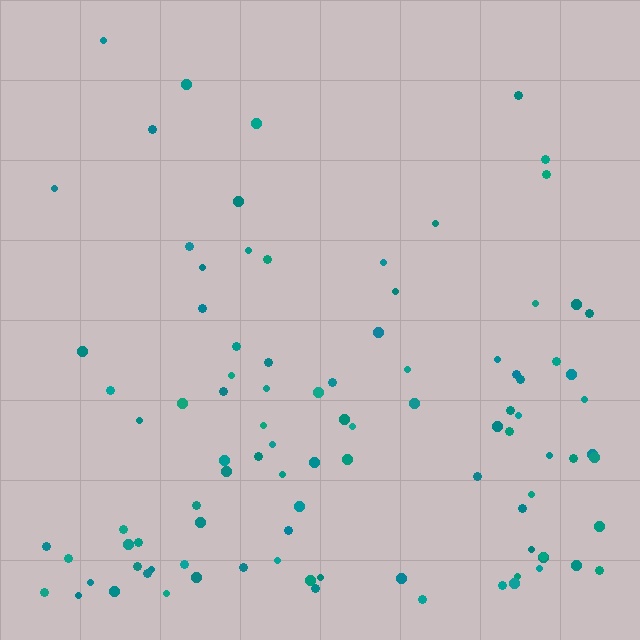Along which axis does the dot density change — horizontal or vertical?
Vertical.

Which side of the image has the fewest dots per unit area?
The top.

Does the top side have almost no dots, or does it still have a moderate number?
Still a moderate number, just noticeably fewer than the bottom.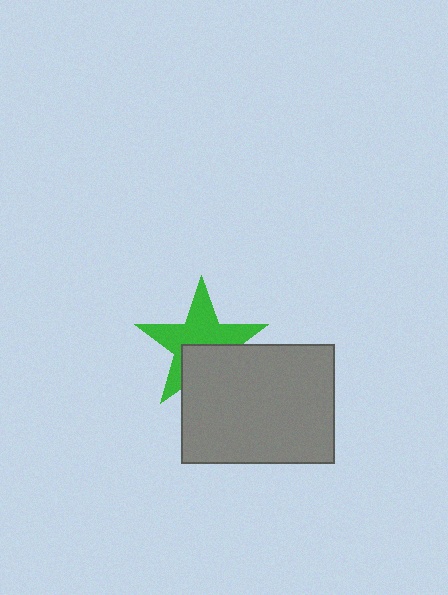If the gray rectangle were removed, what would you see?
You would see the complete green star.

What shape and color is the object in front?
The object in front is a gray rectangle.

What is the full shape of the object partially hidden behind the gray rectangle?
The partially hidden object is a green star.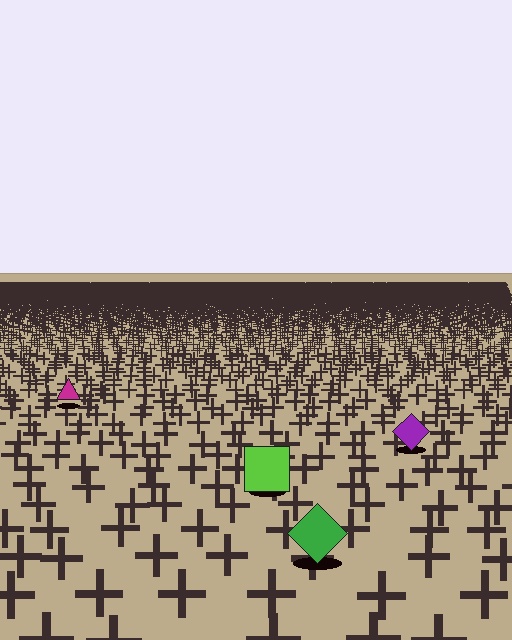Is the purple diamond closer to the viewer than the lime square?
No. The lime square is closer — you can tell from the texture gradient: the ground texture is coarser near it.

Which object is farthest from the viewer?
The magenta triangle is farthest from the viewer. It appears smaller and the ground texture around it is denser.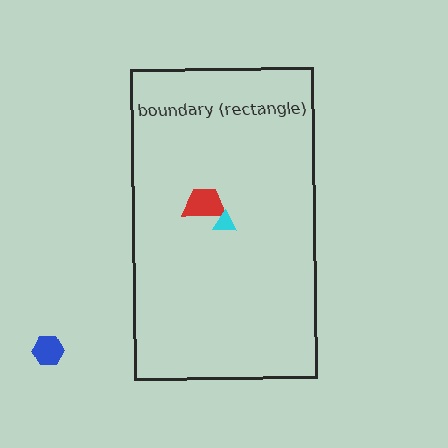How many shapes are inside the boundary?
2 inside, 1 outside.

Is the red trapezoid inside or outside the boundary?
Inside.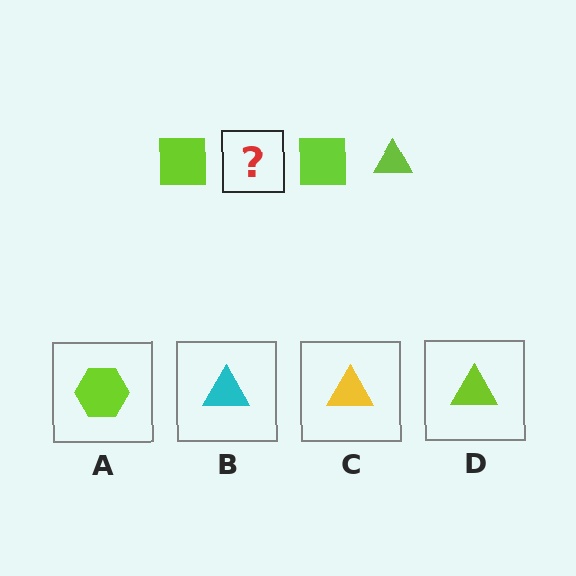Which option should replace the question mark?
Option D.